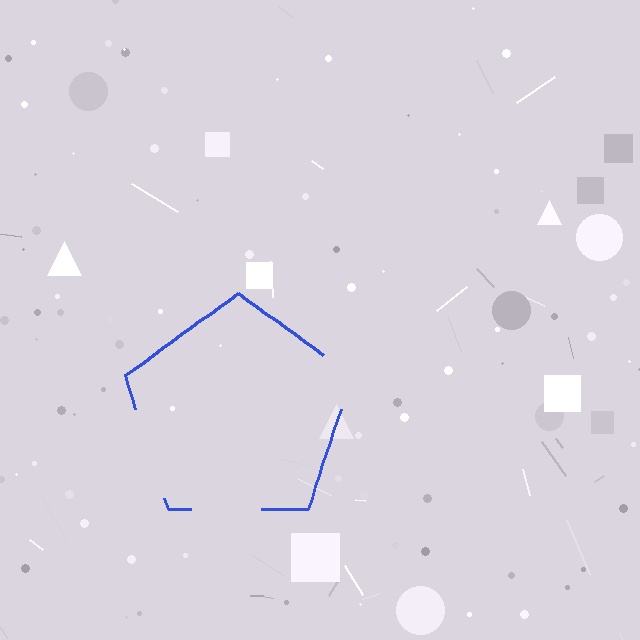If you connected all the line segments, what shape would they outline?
They would outline a pentagon.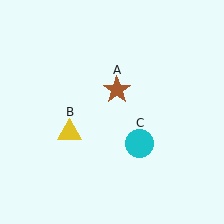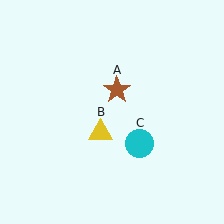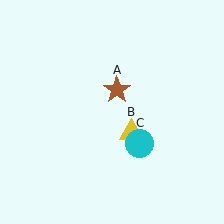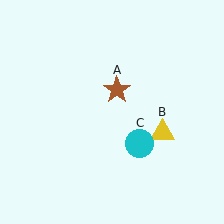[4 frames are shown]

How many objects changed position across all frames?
1 object changed position: yellow triangle (object B).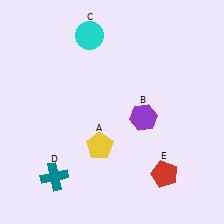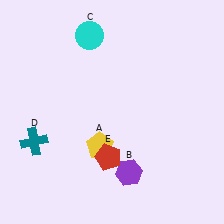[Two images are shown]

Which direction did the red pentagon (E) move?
The red pentagon (E) moved left.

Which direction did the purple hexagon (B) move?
The purple hexagon (B) moved down.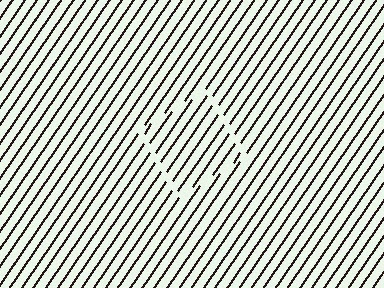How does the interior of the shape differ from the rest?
The interior of the shape contains the same grating, shifted by half a period — the contour is defined by the phase discontinuity where line-ends from the inner and outer gratings abut.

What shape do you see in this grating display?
An illusory square. The interior of the shape contains the same grating, shifted by half a period — the contour is defined by the phase discontinuity where line-ends from the inner and outer gratings abut.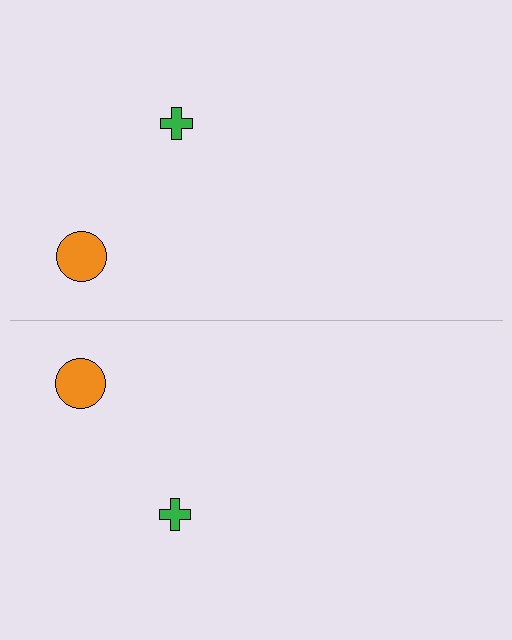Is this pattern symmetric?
Yes, this pattern has bilateral (reflection) symmetry.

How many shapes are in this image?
There are 4 shapes in this image.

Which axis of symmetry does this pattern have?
The pattern has a horizontal axis of symmetry running through the center of the image.